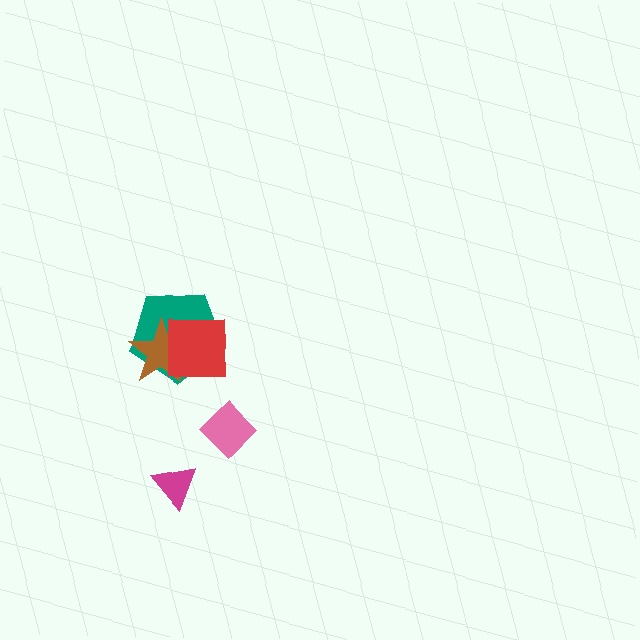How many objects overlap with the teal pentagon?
2 objects overlap with the teal pentagon.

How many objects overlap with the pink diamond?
0 objects overlap with the pink diamond.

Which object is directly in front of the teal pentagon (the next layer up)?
The brown star is directly in front of the teal pentagon.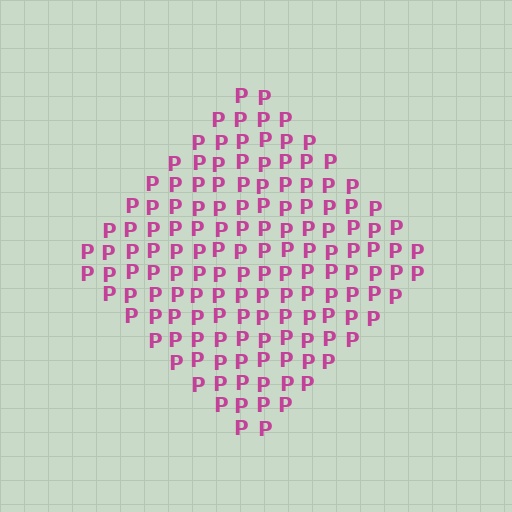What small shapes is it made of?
It is made of small letter P's.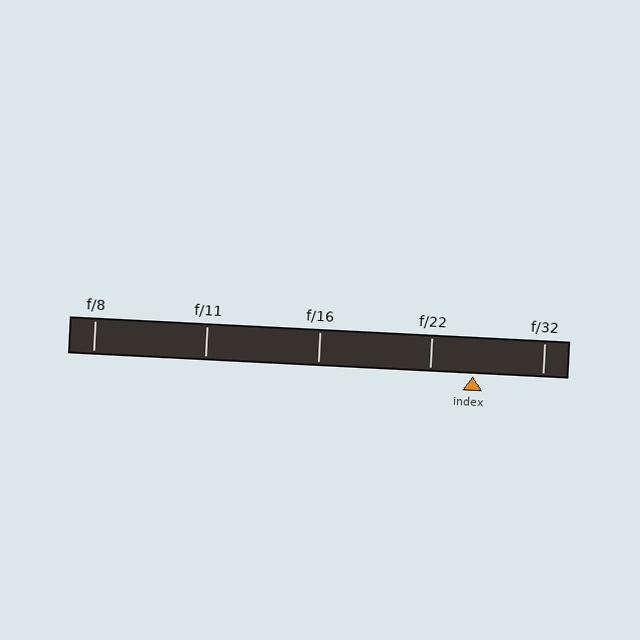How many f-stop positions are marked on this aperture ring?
There are 5 f-stop positions marked.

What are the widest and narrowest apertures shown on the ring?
The widest aperture shown is f/8 and the narrowest is f/32.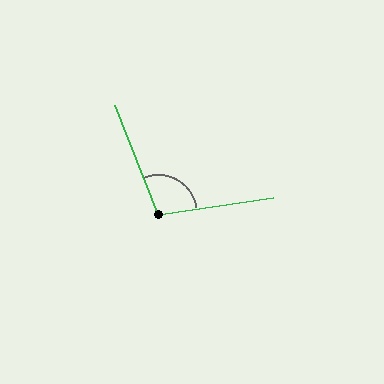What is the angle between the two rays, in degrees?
Approximately 103 degrees.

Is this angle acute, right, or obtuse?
It is obtuse.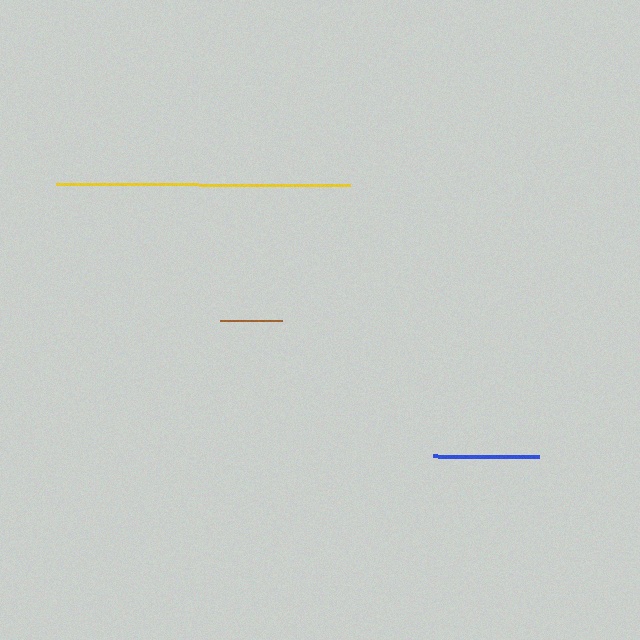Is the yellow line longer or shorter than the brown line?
The yellow line is longer than the brown line.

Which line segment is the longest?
The yellow line is the longest at approximately 294 pixels.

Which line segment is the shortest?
The brown line is the shortest at approximately 62 pixels.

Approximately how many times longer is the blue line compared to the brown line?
The blue line is approximately 1.7 times the length of the brown line.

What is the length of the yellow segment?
The yellow segment is approximately 294 pixels long.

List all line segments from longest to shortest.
From longest to shortest: yellow, blue, brown.